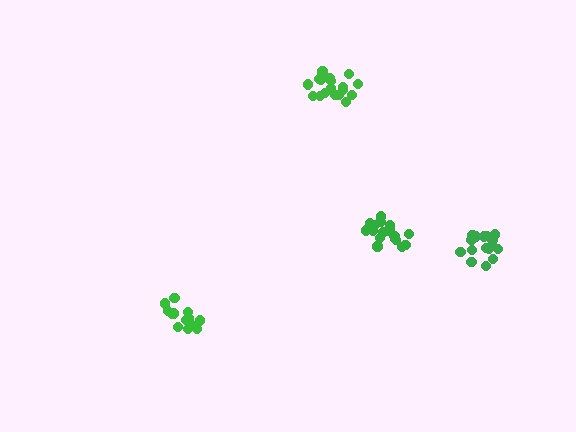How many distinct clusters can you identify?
There are 4 distinct clusters.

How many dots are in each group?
Group 1: 18 dots, Group 2: 18 dots, Group 3: 14 dots, Group 4: 19 dots (69 total).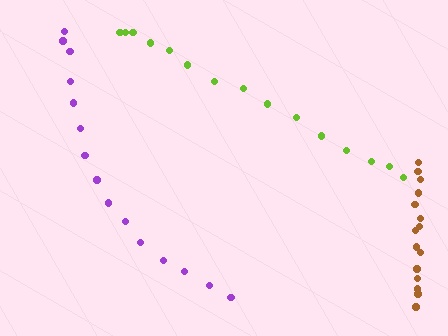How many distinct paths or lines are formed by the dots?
There are 3 distinct paths.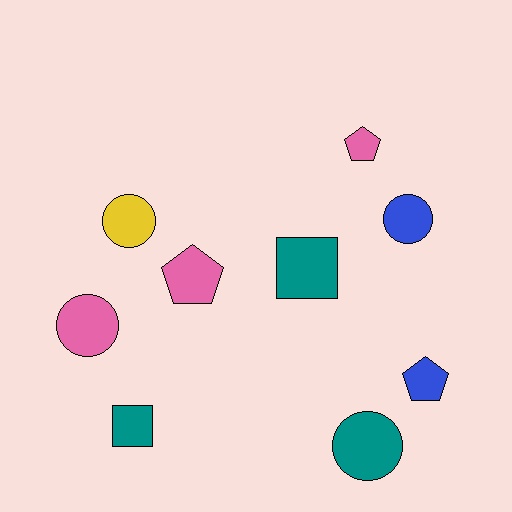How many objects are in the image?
There are 9 objects.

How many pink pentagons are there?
There are 2 pink pentagons.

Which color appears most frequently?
Pink, with 3 objects.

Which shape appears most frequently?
Circle, with 4 objects.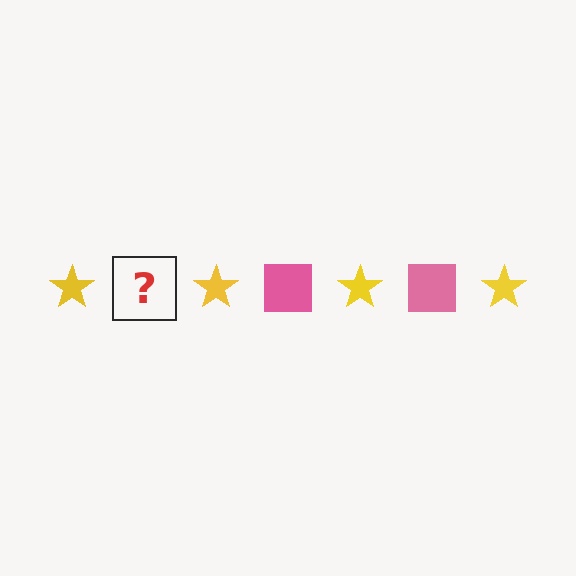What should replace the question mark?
The question mark should be replaced with a pink square.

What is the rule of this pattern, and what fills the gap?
The rule is that the pattern alternates between yellow star and pink square. The gap should be filled with a pink square.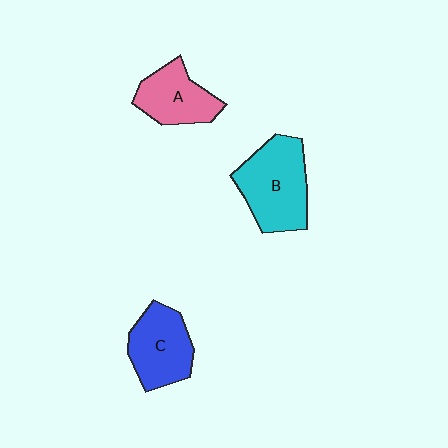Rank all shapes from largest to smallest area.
From largest to smallest: B (cyan), C (blue), A (pink).